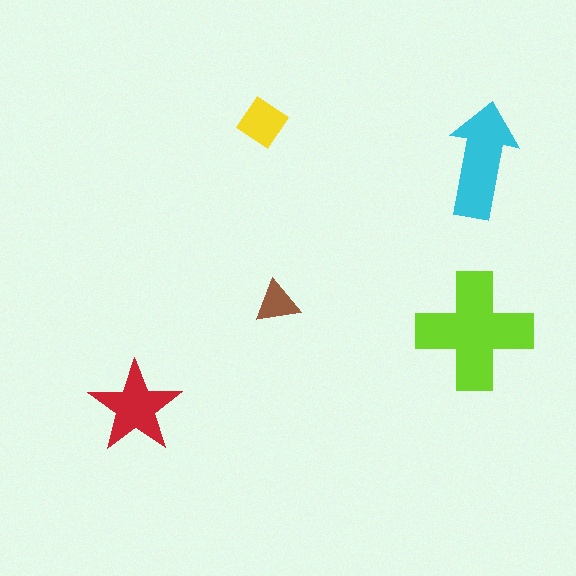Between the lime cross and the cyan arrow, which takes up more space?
The lime cross.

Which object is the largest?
The lime cross.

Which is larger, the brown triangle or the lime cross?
The lime cross.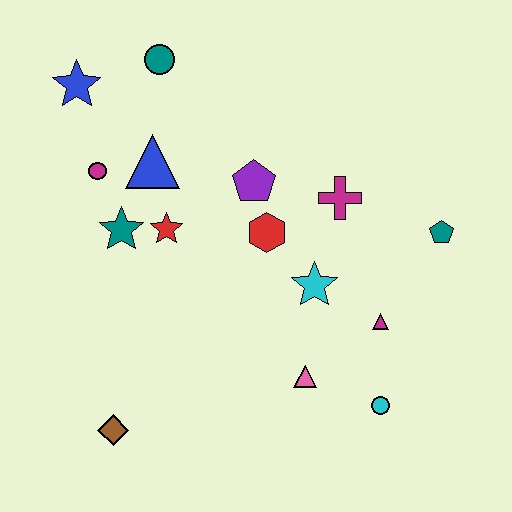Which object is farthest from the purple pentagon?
The brown diamond is farthest from the purple pentagon.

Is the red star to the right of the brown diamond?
Yes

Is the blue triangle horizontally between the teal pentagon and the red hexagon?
No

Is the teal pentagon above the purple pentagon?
No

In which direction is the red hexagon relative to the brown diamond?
The red hexagon is above the brown diamond.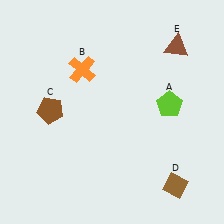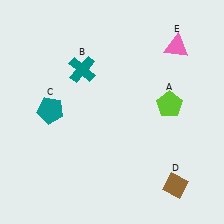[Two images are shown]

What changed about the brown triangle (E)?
In Image 1, E is brown. In Image 2, it changed to pink.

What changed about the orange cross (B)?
In Image 1, B is orange. In Image 2, it changed to teal.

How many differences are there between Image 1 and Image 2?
There are 3 differences between the two images.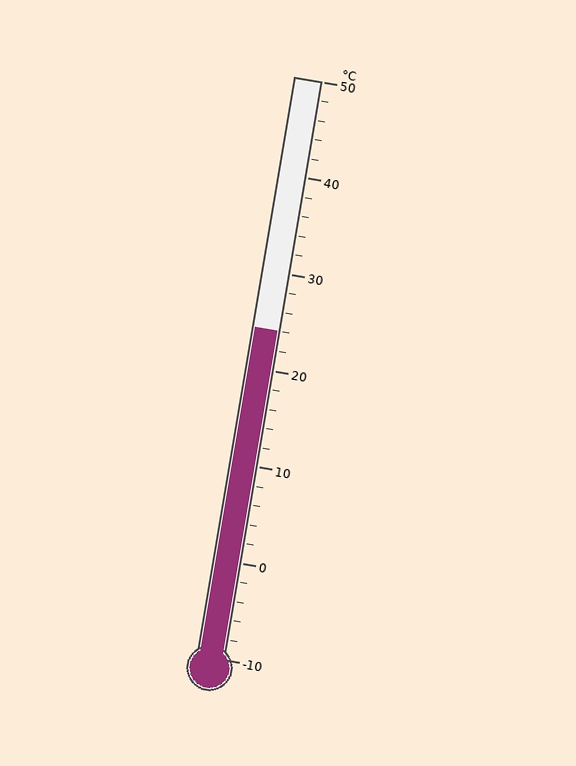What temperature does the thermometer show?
The thermometer shows approximately 24°C.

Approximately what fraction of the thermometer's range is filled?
The thermometer is filled to approximately 55% of its range.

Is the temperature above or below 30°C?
The temperature is below 30°C.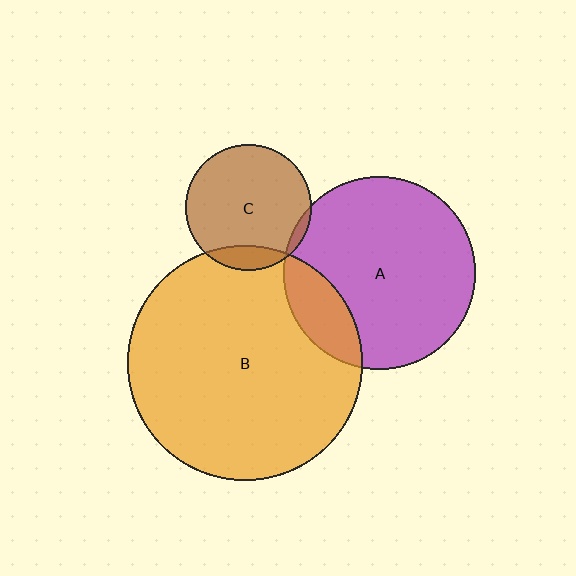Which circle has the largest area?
Circle B (orange).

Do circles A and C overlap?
Yes.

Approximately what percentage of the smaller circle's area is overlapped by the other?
Approximately 5%.